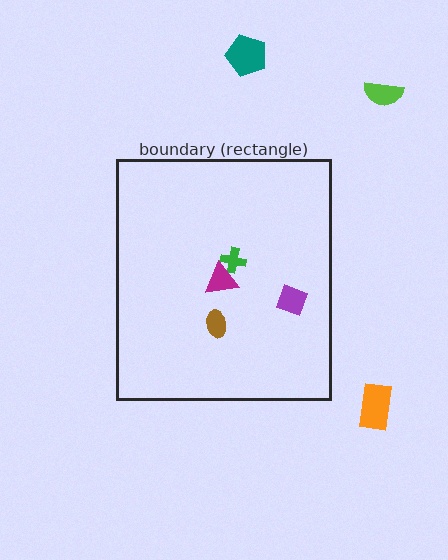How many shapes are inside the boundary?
4 inside, 3 outside.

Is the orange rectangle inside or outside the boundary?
Outside.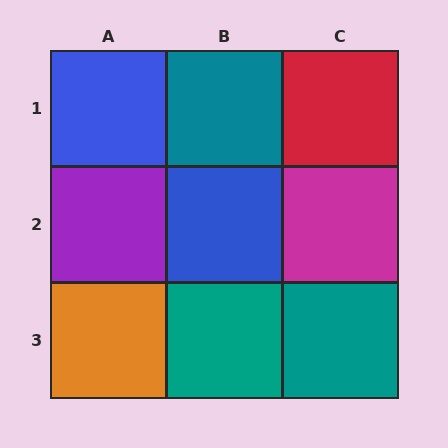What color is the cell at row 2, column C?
Magenta.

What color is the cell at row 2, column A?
Purple.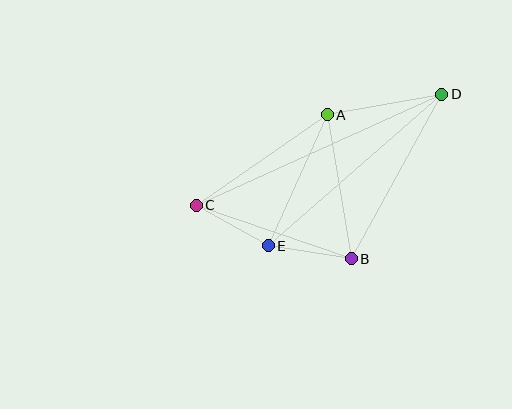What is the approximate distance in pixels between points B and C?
The distance between B and C is approximately 164 pixels.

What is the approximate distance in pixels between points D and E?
The distance between D and E is approximately 230 pixels.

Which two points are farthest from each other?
Points C and D are farthest from each other.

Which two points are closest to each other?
Points C and E are closest to each other.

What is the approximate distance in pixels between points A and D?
The distance between A and D is approximately 116 pixels.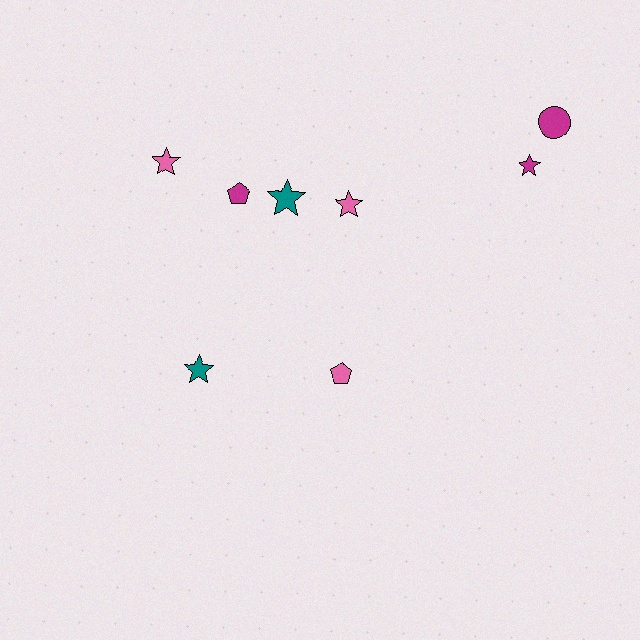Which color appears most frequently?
Pink, with 3 objects.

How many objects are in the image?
There are 8 objects.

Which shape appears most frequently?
Star, with 5 objects.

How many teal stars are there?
There are 2 teal stars.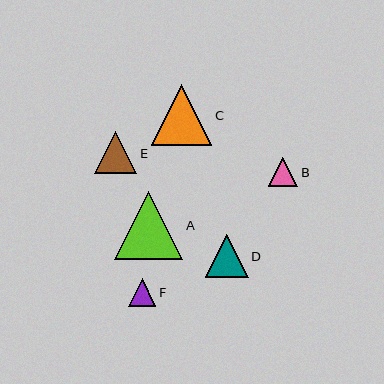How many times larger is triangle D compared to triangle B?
Triangle D is approximately 1.5 times the size of triangle B.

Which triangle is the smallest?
Triangle F is the smallest with a size of approximately 28 pixels.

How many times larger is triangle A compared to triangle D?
Triangle A is approximately 1.6 times the size of triangle D.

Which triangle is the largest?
Triangle A is the largest with a size of approximately 68 pixels.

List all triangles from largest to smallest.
From largest to smallest: A, C, D, E, B, F.